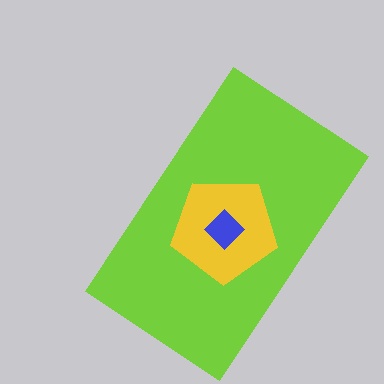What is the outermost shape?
The lime rectangle.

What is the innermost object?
The blue diamond.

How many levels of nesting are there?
3.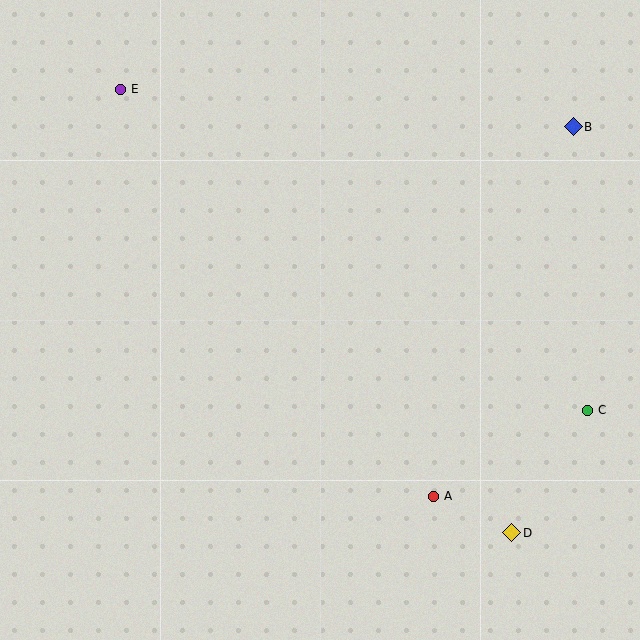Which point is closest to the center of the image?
Point A at (433, 496) is closest to the center.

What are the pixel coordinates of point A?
Point A is at (433, 496).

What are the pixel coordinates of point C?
Point C is at (587, 410).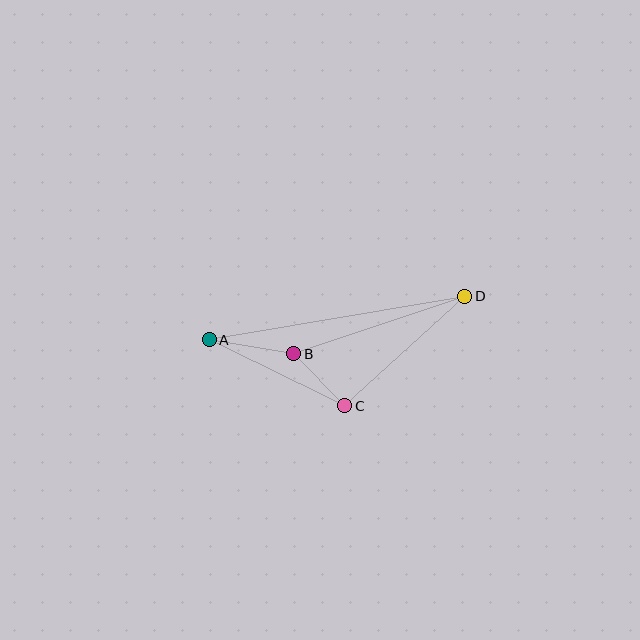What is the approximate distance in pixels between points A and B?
The distance between A and B is approximately 86 pixels.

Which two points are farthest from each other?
Points A and D are farthest from each other.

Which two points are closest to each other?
Points B and C are closest to each other.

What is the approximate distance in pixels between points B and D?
The distance between B and D is approximately 181 pixels.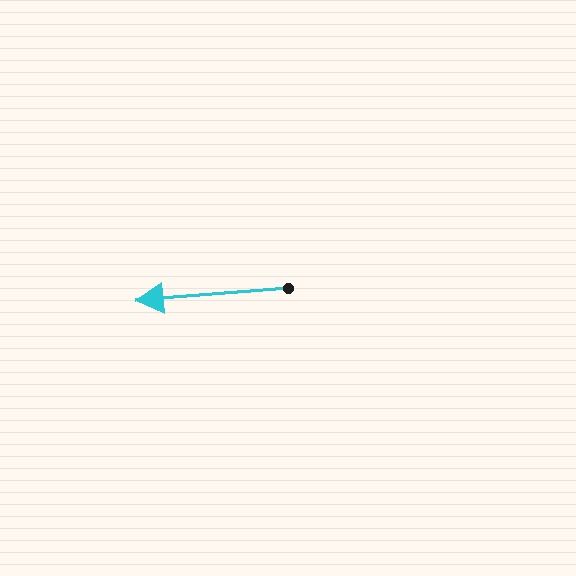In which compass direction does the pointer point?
West.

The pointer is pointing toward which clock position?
Roughly 9 o'clock.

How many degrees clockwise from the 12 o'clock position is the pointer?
Approximately 265 degrees.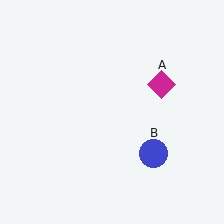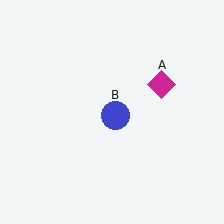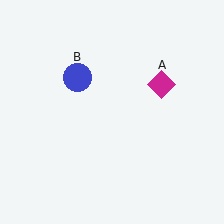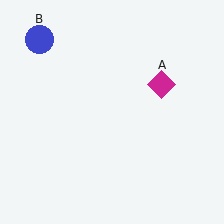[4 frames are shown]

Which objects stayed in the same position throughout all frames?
Magenta diamond (object A) remained stationary.